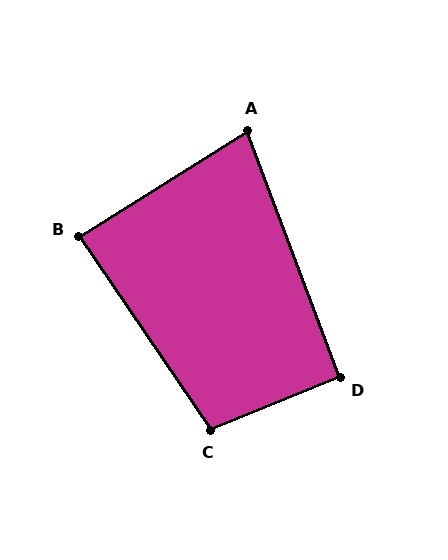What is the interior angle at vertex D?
Approximately 92 degrees (approximately right).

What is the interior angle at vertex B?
Approximately 88 degrees (approximately right).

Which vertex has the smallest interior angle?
A, at approximately 78 degrees.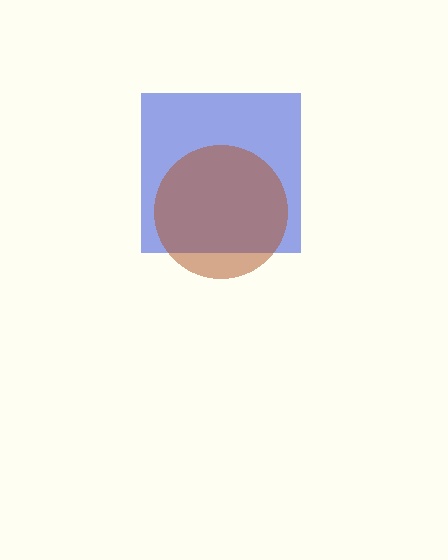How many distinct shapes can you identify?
There are 2 distinct shapes: a blue square, a brown circle.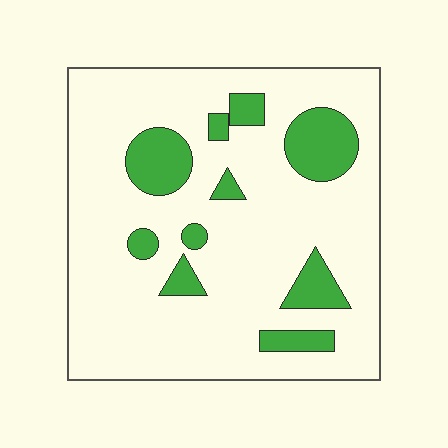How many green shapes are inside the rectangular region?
10.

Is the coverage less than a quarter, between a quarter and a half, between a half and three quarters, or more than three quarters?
Less than a quarter.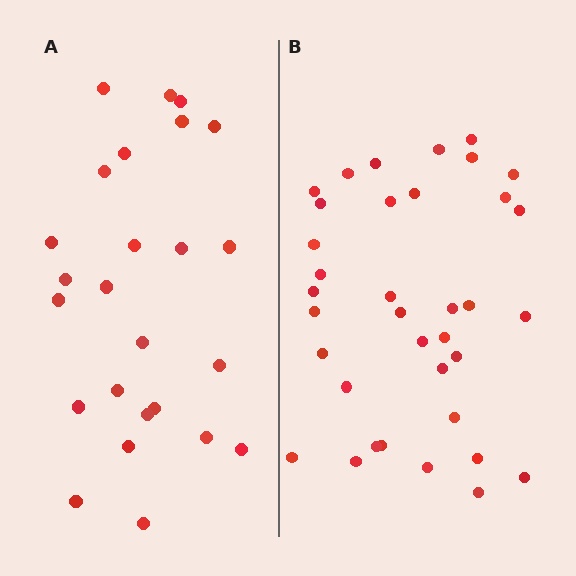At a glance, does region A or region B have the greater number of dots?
Region B (the right region) has more dots.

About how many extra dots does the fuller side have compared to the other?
Region B has roughly 12 or so more dots than region A.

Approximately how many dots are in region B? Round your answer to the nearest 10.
About 40 dots. (The exact count is 36, which rounds to 40.)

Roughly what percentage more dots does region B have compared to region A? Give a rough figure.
About 45% more.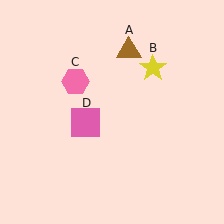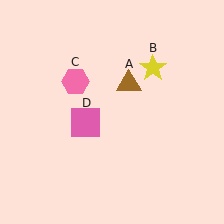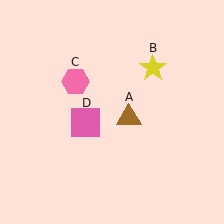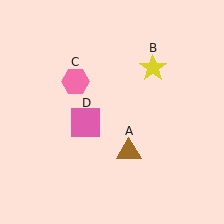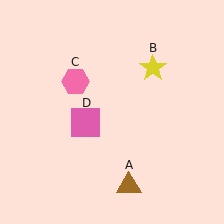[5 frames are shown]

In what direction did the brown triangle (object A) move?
The brown triangle (object A) moved down.